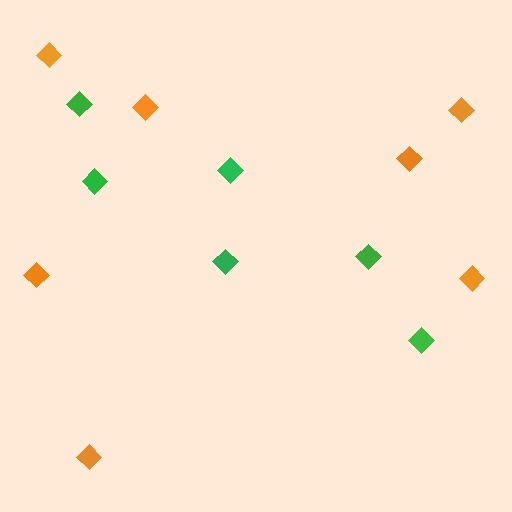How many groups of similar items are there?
There are 2 groups: one group of green diamonds (6) and one group of orange diamonds (7).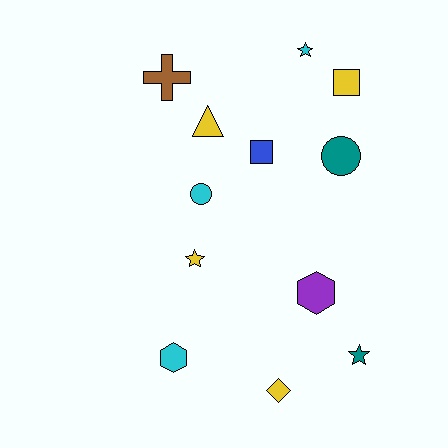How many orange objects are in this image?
There are no orange objects.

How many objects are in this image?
There are 12 objects.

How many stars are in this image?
There are 3 stars.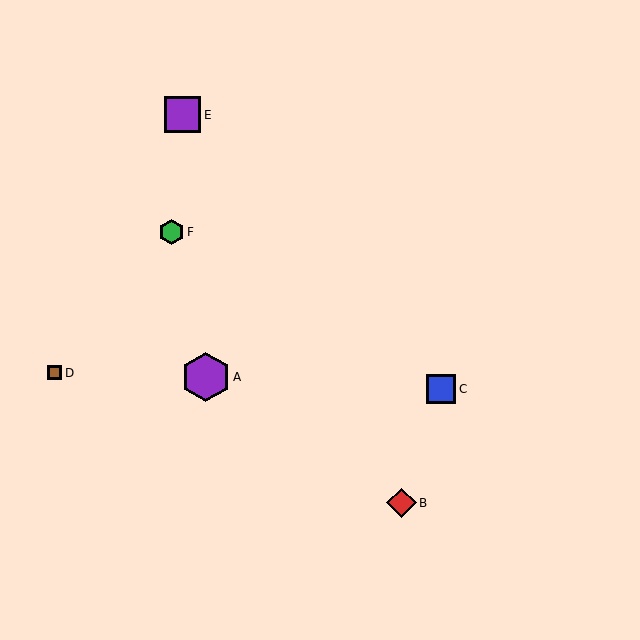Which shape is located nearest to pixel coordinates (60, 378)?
The brown square (labeled D) at (54, 373) is nearest to that location.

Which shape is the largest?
The purple hexagon (labeled A) is the largest.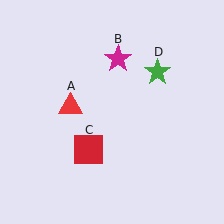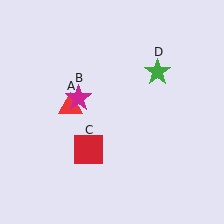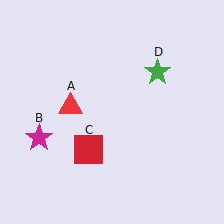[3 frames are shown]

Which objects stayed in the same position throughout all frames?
Red triangle (object A) and red square (object C) and green star (object D) remained stationary.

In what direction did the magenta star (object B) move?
The magenta star (object B) moved down and to the left.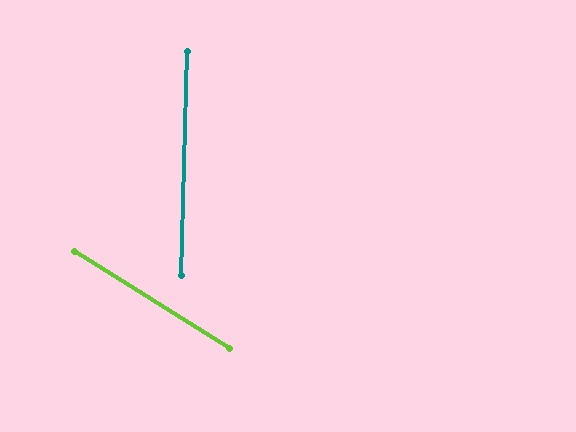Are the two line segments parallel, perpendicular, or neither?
Neither parallel nor perpendicular — they differ by about 59°.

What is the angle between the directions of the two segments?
Approximately 59 degrees.